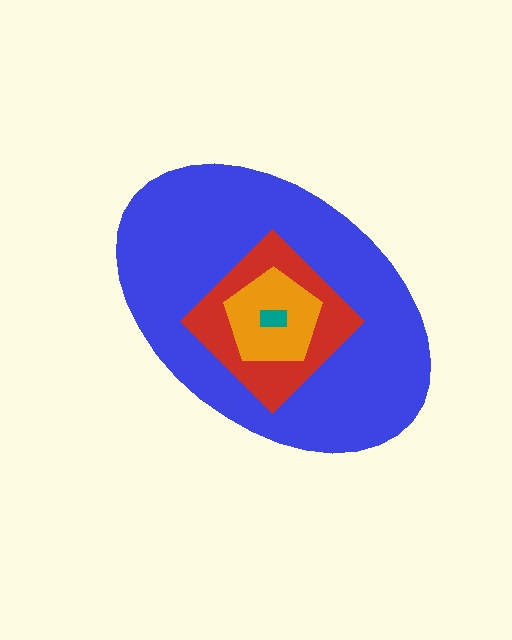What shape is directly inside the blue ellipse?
The red diamond.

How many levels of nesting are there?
4.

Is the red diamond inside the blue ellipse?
Yes.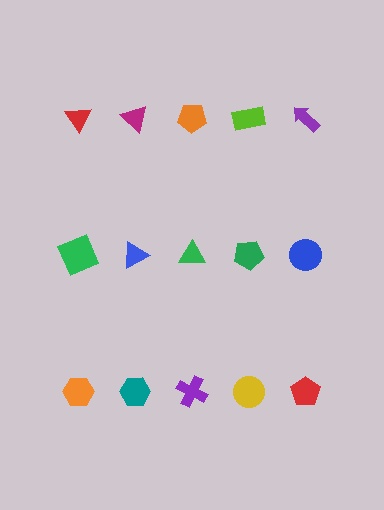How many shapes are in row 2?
5 shapes.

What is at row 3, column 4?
A yellow circle.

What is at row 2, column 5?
A blue circle.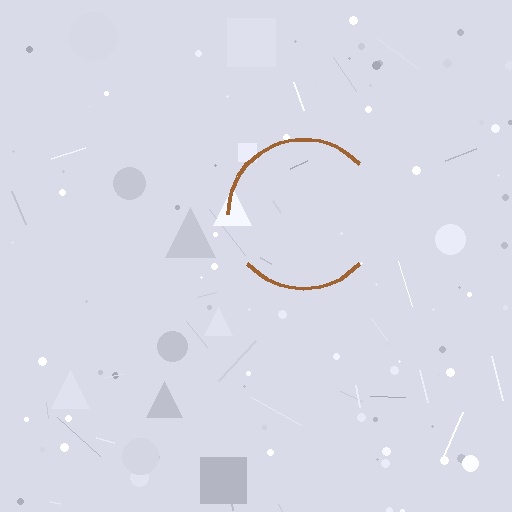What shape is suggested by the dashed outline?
The dashed outline suggests a circle.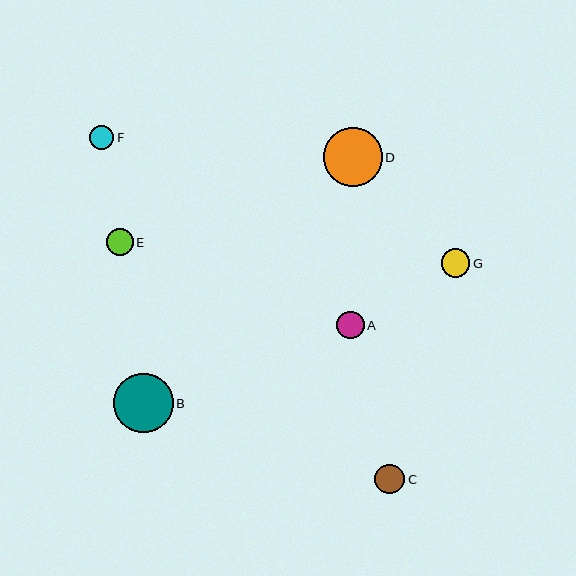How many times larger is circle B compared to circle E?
Circle B is approximately 2.3 times the size of circle E.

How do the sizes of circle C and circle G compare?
Circle C and circle G are approximately the same size.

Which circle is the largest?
Circle B is the largest with a size of approximately 60 pixels.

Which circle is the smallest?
Circle F is the smallest with a size of approximately 24 pixels.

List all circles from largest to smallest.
From largest to smallest: B, D, C, G, A, E, F.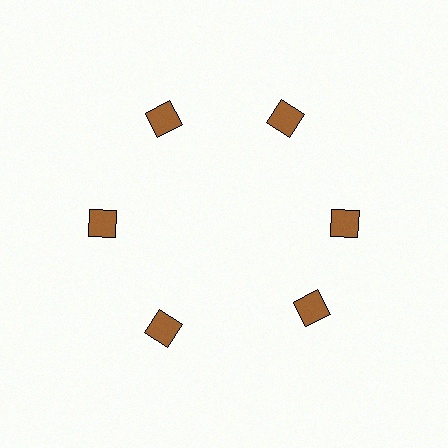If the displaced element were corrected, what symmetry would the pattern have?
It would have 6-fold rotational symmetry — the pattern would map onto itself every 60 degrees.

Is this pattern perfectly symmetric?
No. The 6 brown squares are arranged in a ring, but one element near the 5 o'clock position is rotated out of alignment along the ring, breaking the 6-fold rotational symmetry.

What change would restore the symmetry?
The symmetry would be restored by rotating it back into even spacing with its neighbors so that all 6 squares sit at equal angles and equal distance from the center.